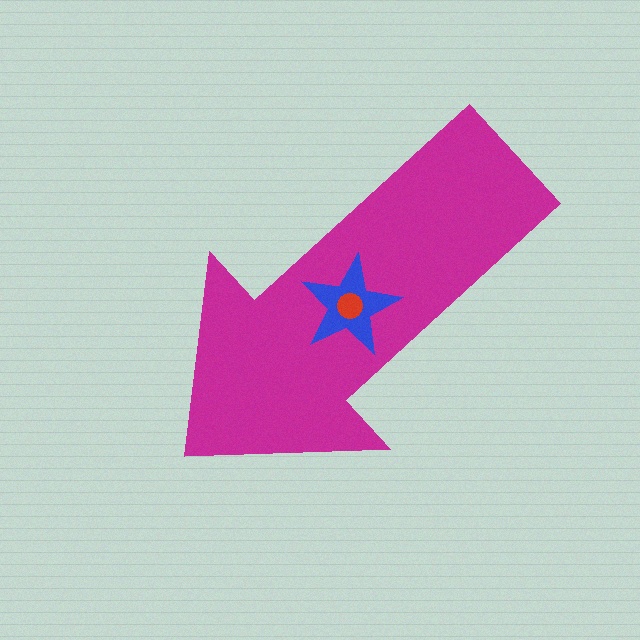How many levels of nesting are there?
3.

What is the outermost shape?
The magenta arrow.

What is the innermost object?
The red circle.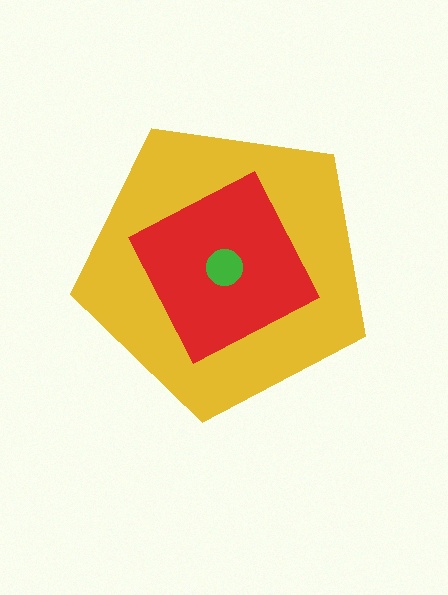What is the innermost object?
The green circle.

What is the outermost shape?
The yellow pentagon.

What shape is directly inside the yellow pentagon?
The red square.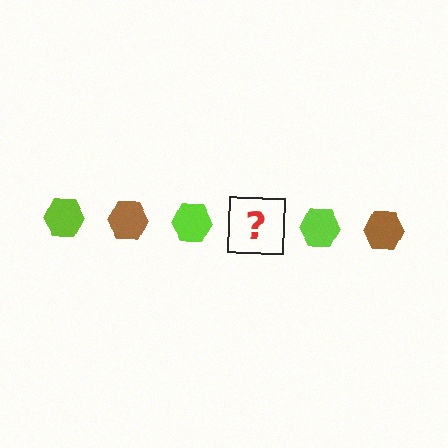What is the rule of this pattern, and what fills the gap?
The rule is that the pattern cycles through lime, brown hexagons. The gap should be filled with a brown hexagon.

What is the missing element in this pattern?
The missing element is a brown hexagon.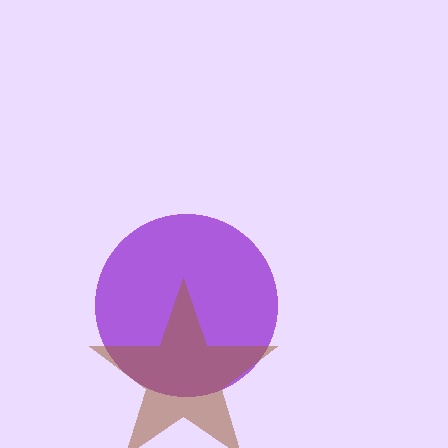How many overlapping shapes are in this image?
There are 2 overlapping shapes in the image.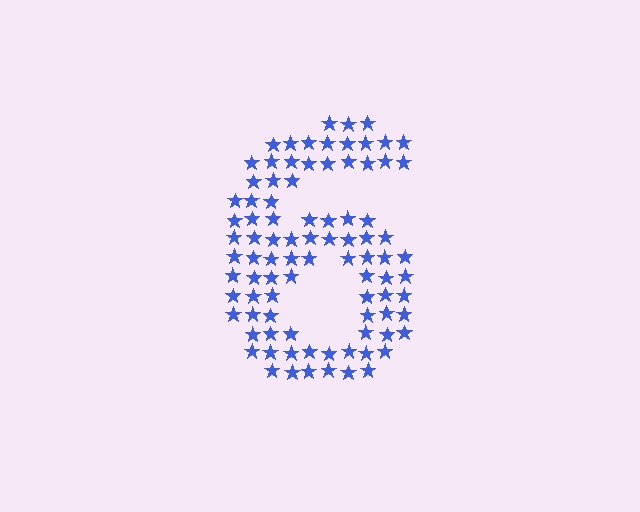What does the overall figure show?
The overall figure shows the digit 6.